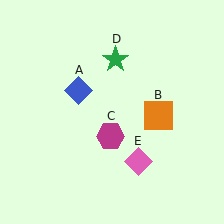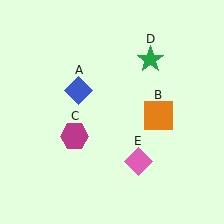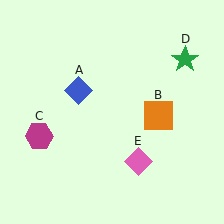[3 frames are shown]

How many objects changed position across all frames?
2 objects changed position: magenta hexagon (object C), green star (object D).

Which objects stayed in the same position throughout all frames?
Blue diamond (object A) and orange square (object B) and pink diamond (object E) remained stationary.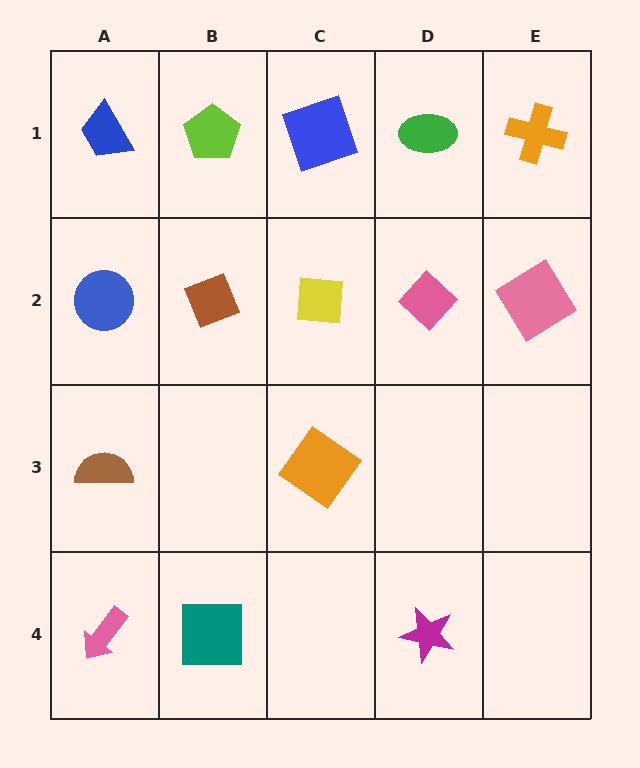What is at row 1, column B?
A lime pentagon.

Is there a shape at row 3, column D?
No, that cell is empty.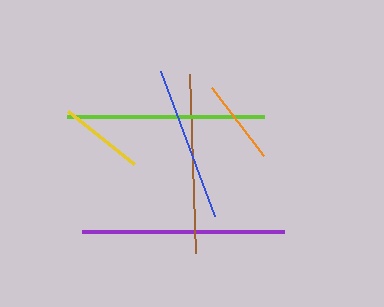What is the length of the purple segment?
The purple segment is approximately 203 pixels long.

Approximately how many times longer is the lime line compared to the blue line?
The lime line is approximately 1.3 times the length of the blue line.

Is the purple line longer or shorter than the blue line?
The purple line is longer than the blue line.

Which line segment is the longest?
The purple line is the longest at approximately 203 pixels.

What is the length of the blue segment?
The blue segment is approximately 154 pixels long.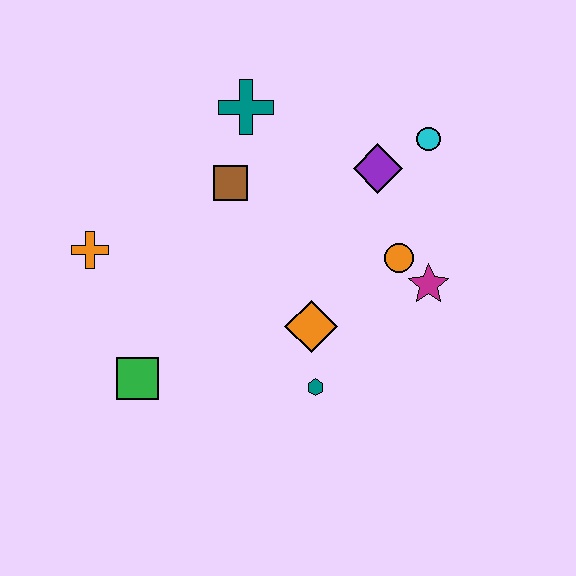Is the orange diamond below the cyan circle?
Yes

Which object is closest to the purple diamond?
The cyan circle is closest to the purple diamond.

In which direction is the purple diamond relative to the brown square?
The purple diamond is to the right of the brown square.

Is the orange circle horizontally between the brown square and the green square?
No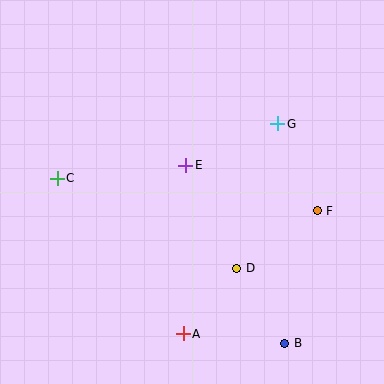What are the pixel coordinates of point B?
Point B is at (284, 343).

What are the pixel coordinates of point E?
Point E is at (186, 165).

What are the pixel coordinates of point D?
Point D is at (237, 269).